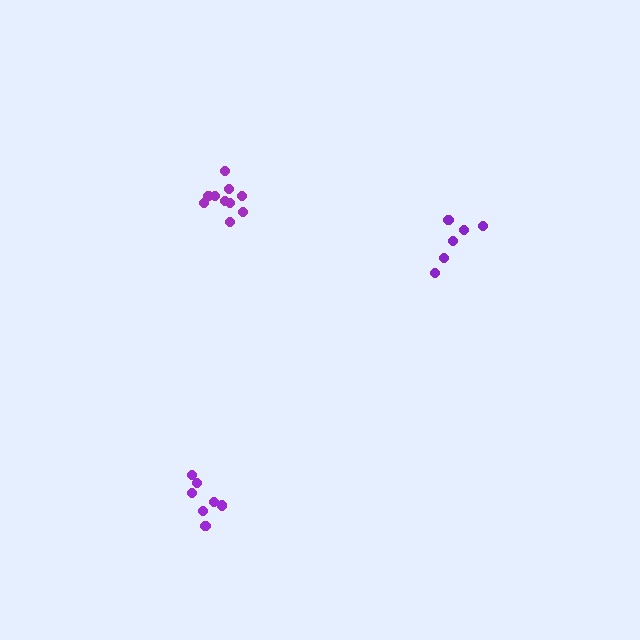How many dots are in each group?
Group 1: 6 dots, Group 2: 7 dots, Group 3: 10 dots (23 total).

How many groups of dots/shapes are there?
There are 3 groups.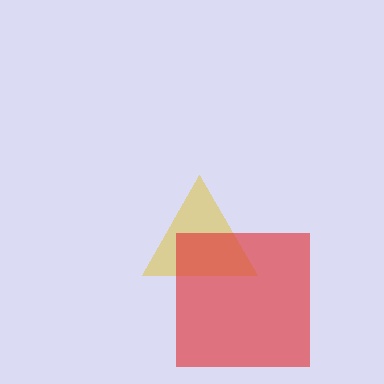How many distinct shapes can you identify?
There are 2 distinct shapes: a yellow triangle, a red square.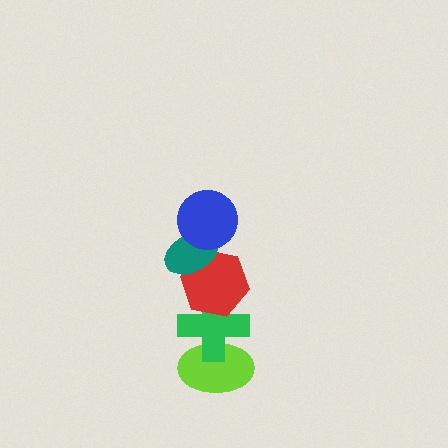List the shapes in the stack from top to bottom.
From top to bottom: the blue circle, the teal ellipse, the red hexagon, the green cross, the lime ellipse.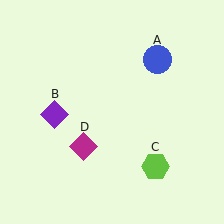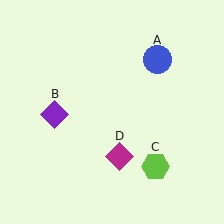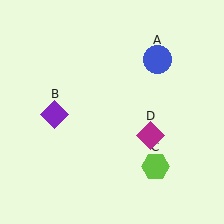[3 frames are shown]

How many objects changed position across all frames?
1 object changed position: magenta diamond (object D).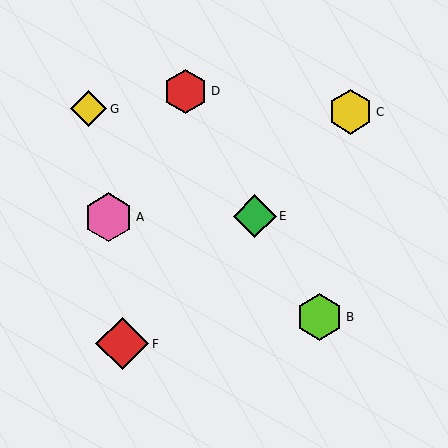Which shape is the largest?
The red diamond (labeled F) is the largest.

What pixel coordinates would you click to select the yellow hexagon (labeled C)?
Click at (351, 112) to select the yellow hexagon C.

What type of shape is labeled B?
Shape B is a lime hexagon.